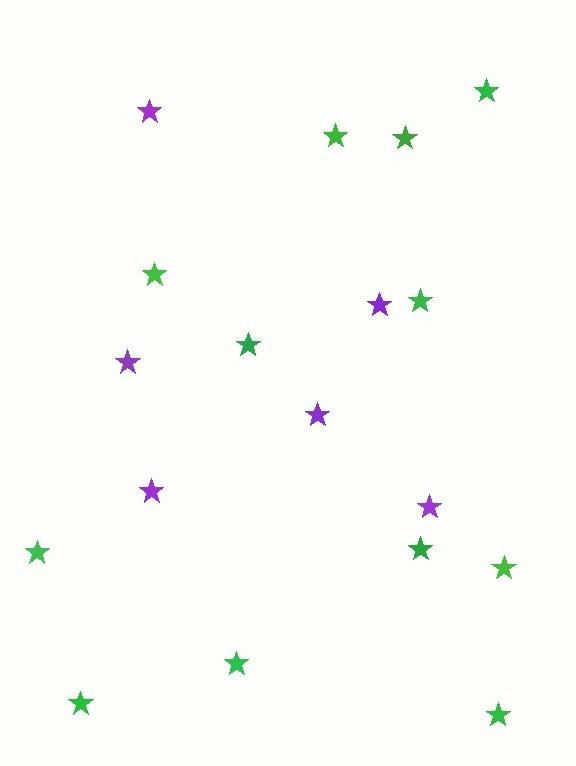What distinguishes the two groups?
There are 2 groups: one group of green stars (12) and one group of purple stars (6).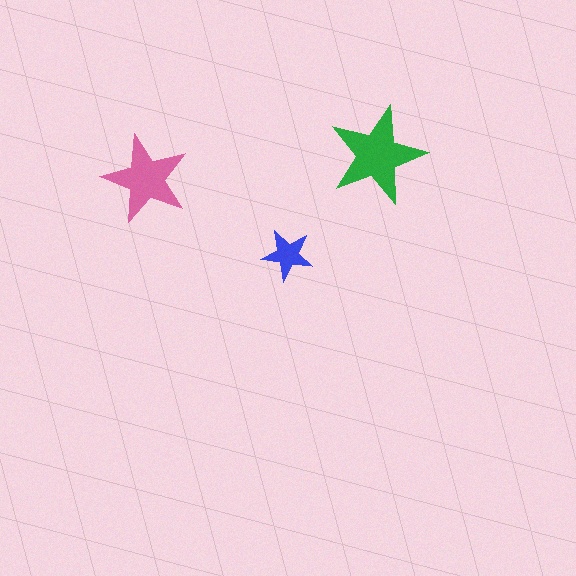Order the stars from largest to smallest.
the green one, the pink one, the blue one.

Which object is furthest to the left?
The pink star is leftmost.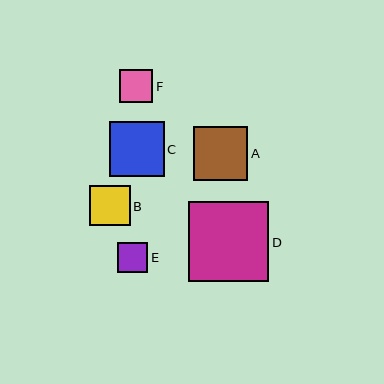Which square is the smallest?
Square E is the smallest with a size of approximately 30 pixels.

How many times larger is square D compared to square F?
Square D is approximately 2.4 times the size of square F.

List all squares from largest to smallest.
From largest to smallest: D, C, A, B, F, E.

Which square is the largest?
Square D is the largest with a size of approximately 80 pixels.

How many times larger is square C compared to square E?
Square C is approximately 1.8 times the size of square E.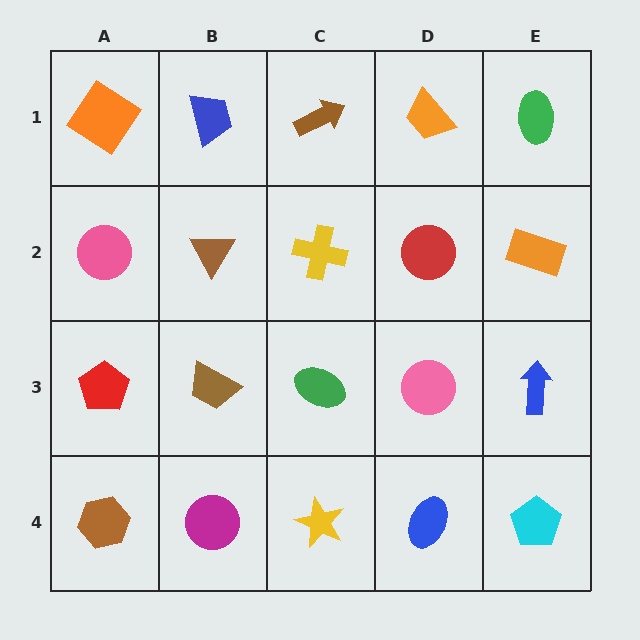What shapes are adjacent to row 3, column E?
An orange rectangle (row 2, column E), a cyan pentagon (row 4, column E), a pink circle (row 3, column D).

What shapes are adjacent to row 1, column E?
An orange rectangle (row 2, column E), an orange trapezoid (row 1, column D).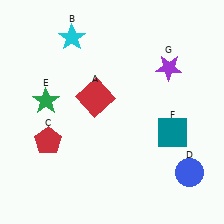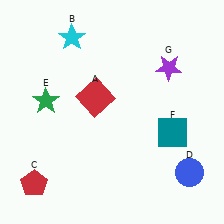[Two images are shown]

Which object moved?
The red pentagon (C) moved down.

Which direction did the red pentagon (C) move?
The red pentagon (C) moved down.